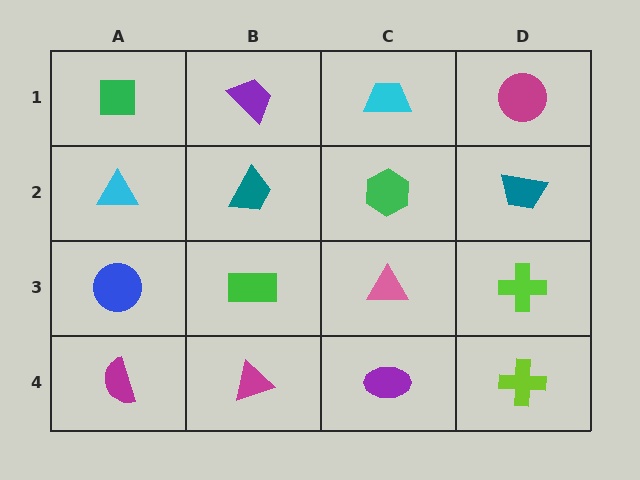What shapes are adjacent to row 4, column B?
A green rectangle (row 3, column B), a magenta semicircle (row 4, column A), a purple ellipse (row 4, column C).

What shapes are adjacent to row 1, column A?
A cyan triangle (row 2, column A), a purple trapezoid (row 1, column B).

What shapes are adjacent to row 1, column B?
A teal trapezoid (row 2, column B), a green square (row 1, column A), a cyan trapezoid (row 1, column C).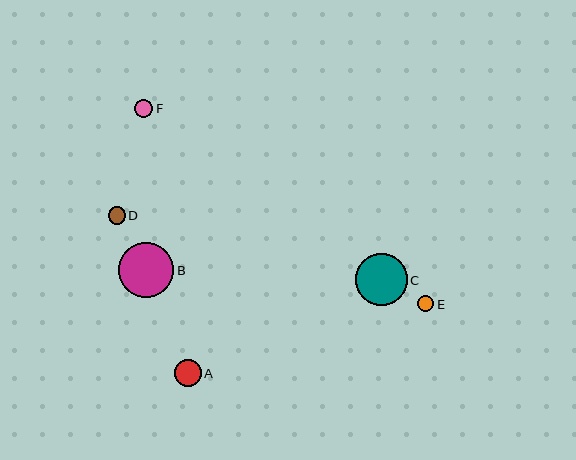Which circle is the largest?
Circle B is the largest with a size of approximately 55 pixels.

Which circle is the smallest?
Circle E is the smallest with a size of approximately 16 pixels.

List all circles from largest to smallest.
From largest to smallest: B, C, A, F, D, E.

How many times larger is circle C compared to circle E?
Circle C is approximately 3.3 times the size of circle E.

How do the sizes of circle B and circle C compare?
Circle B and circle C are approximately the same size.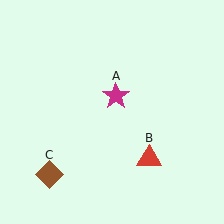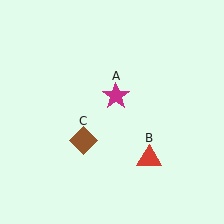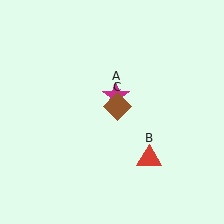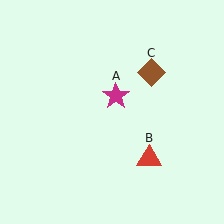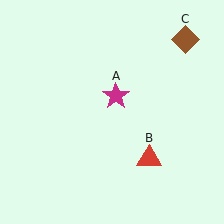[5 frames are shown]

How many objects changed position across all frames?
1 object changed position: brown diamond (object C).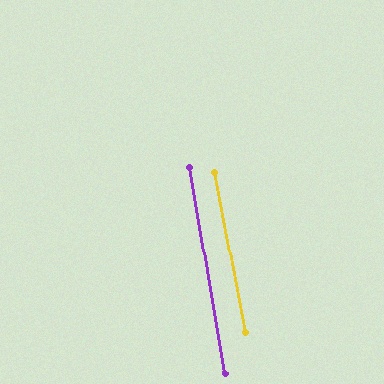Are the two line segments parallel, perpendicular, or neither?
Parallel — their directions differ by only 1.0°.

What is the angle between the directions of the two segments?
Approximately 1 degree.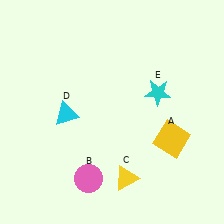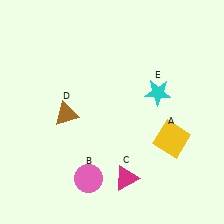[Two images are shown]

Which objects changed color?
C changed from yellow to magenta. D changed from cyan to brown.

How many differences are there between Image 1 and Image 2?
There are 2 differences between the two images.